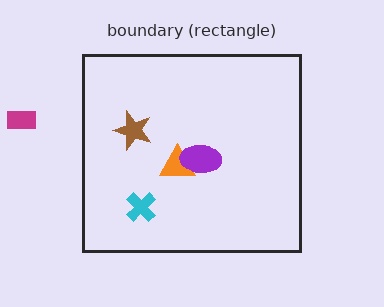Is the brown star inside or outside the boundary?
Inside.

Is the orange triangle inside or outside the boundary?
Inside.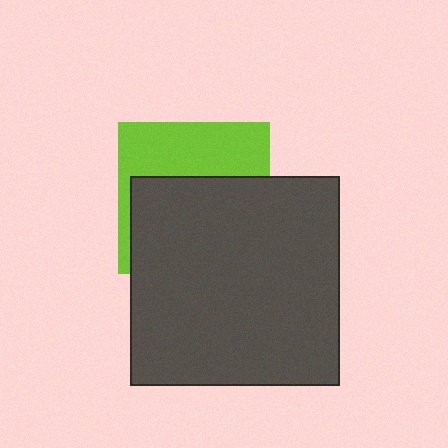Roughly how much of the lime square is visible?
A small part of it is visible (roughly 41%).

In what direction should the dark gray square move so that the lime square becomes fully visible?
The dark gray square should move down. That is the shortest direction to clear the overlap and leave the lime square fully visible.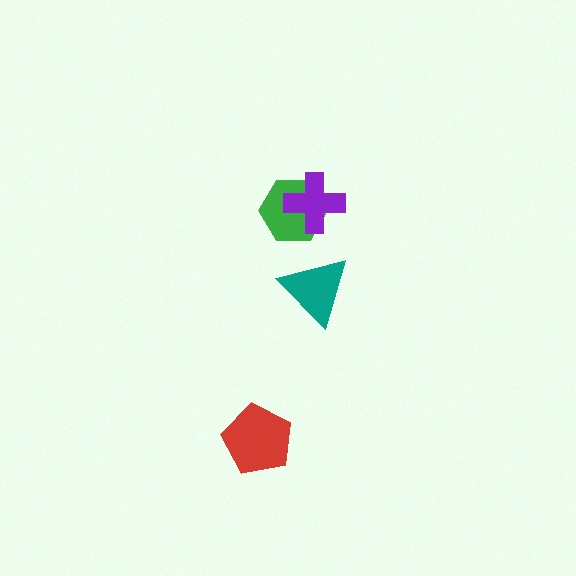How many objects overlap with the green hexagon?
1 object overlaps with the green hexagon.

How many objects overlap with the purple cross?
1 object overlaps with the purple cross.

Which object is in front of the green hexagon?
The purple cross is in front of the green hexagon.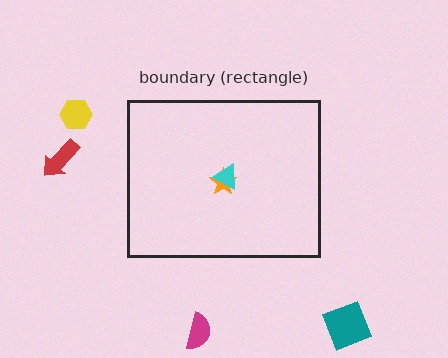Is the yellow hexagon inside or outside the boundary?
Outside.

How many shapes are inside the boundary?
2 inside, 4 outside.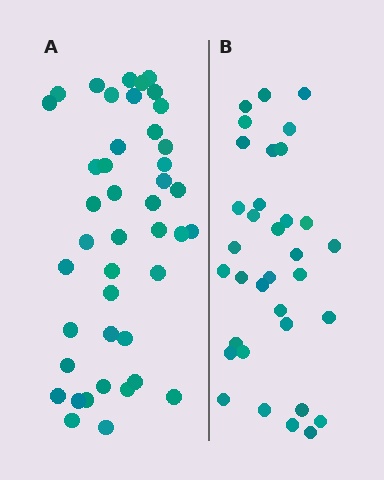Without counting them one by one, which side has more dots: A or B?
Region A (the left region) has more dots.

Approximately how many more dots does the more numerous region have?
Region A has roughly 8 or so more dots than region B.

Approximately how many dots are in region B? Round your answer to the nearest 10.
About 30 dots. (The exact count is 34, which rounds to 30.)